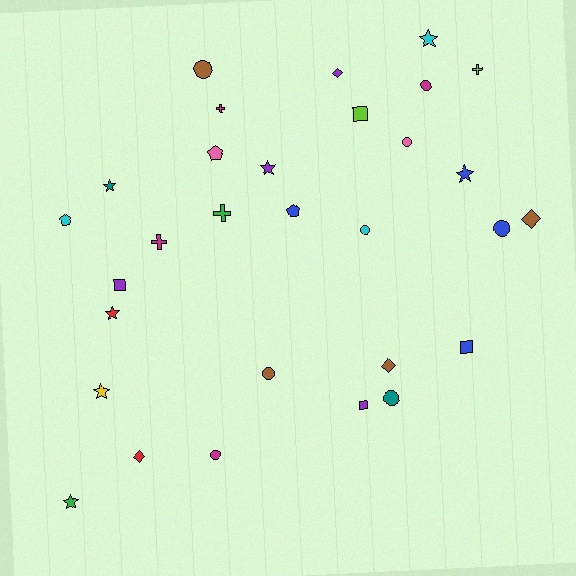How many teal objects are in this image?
There are 2 teal objects.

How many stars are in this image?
There are 7 stars.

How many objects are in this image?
There are 30 objects.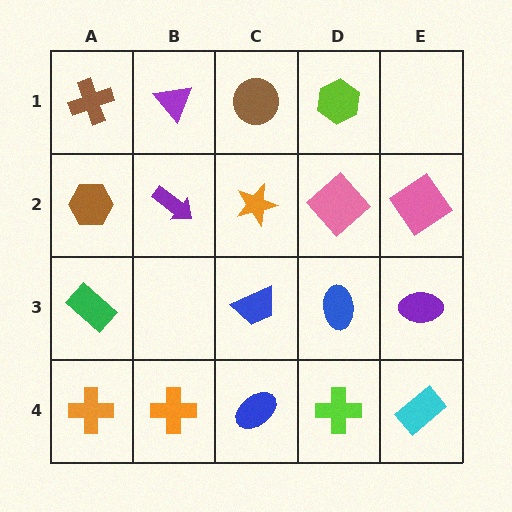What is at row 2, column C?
An orange star.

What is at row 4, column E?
A cyan rectangle.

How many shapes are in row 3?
4 shapes.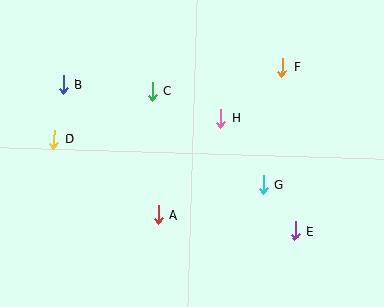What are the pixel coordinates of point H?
Point H is at (221, 118).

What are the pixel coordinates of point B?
Point B is at (63, 84).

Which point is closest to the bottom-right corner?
Point E is closest to the bottom-right corner.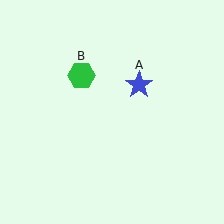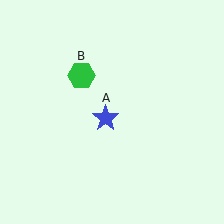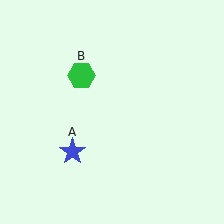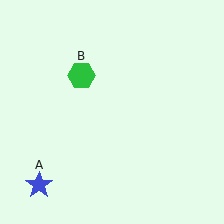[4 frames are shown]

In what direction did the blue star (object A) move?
The blue star (object A) moved down and to the left.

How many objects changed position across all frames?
1 object changed position: blue star (object A).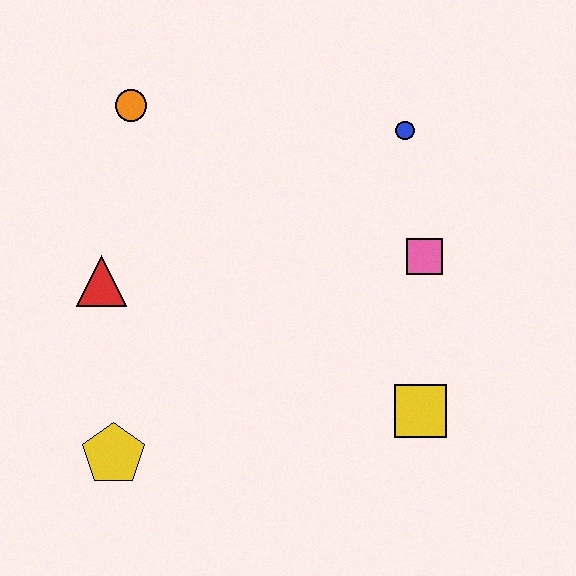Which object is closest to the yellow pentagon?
The red triangle is closest to the yellow pentagon.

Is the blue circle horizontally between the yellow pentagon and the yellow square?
Yes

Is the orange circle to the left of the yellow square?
Yes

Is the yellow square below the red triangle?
Yes